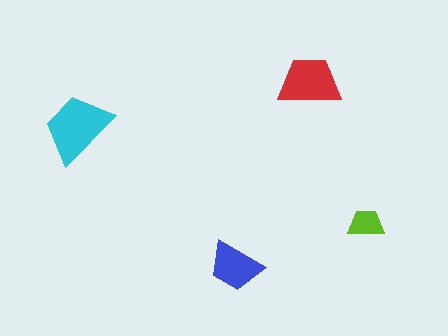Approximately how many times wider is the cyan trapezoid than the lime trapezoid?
About 2 times wider.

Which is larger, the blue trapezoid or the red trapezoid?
The red one.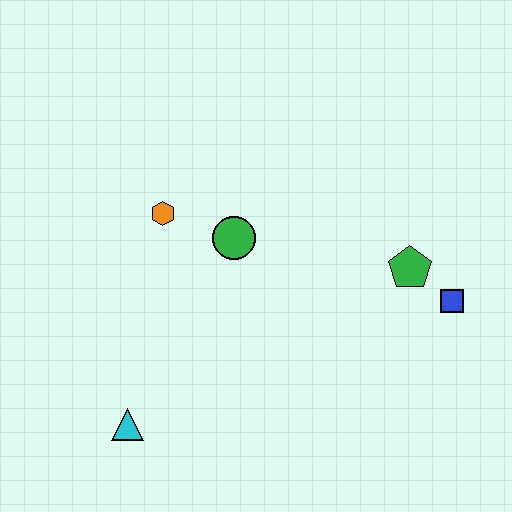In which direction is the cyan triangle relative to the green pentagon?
The cyan triangle is to the left of the green pentagon.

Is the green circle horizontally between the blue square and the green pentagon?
No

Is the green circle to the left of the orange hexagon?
No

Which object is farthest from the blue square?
The cyan triangle is farthest from the blue square.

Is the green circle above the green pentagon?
Yes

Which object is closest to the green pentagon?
The blue square is closest to the green pentagon.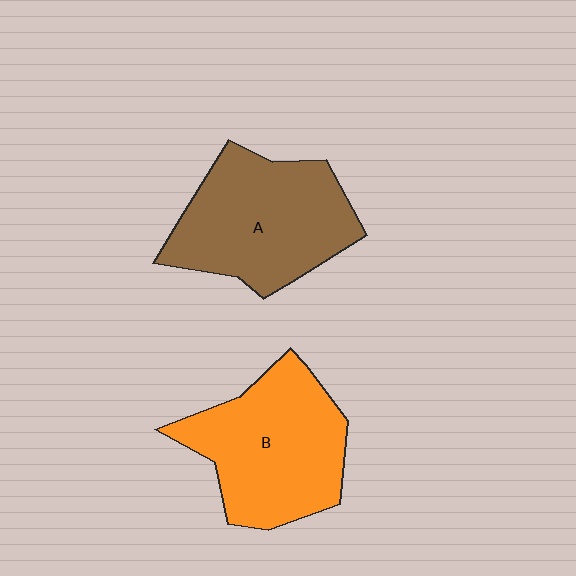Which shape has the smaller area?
Shape B (orange).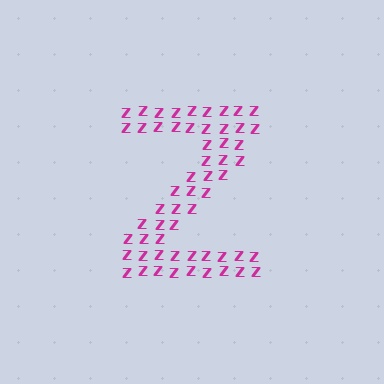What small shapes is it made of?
It is made of small letter Z's.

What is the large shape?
The large shape is the letter Z.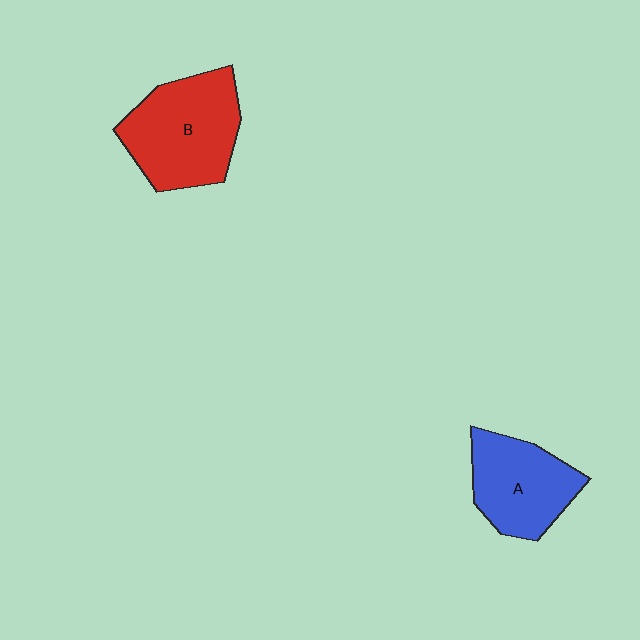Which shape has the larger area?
Shape B (red).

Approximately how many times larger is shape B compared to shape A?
Approximately 1.3 times.